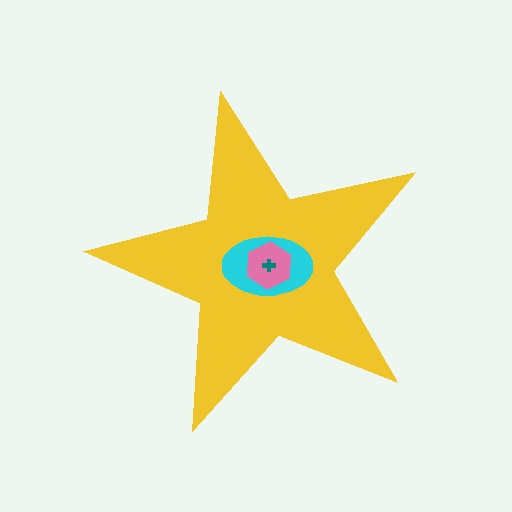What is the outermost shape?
The yellow star.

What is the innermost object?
The teal cross.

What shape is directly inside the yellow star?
The cyan ellipse.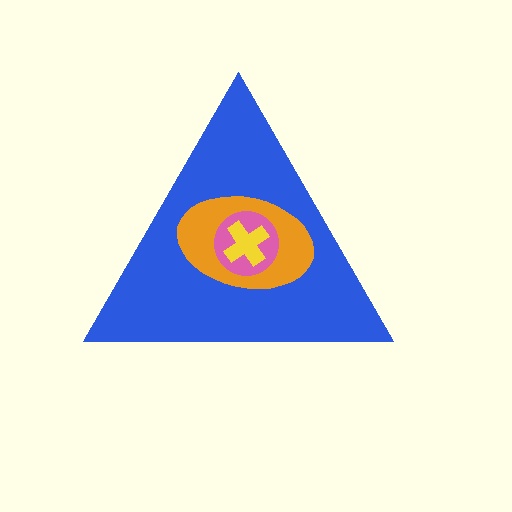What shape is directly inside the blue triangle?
The orange ellipse.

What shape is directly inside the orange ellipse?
The pink circle.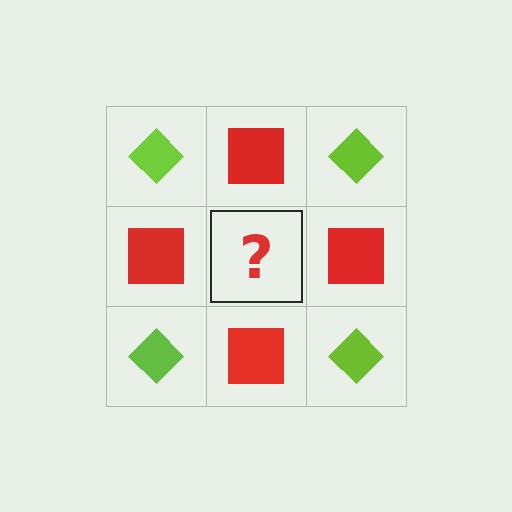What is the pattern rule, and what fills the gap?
The rule is that it alternates lime diamond and red square in a checkerboard pattern. The gap should be filled with a lime diamond.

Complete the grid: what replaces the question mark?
The question mark should be replaced with a lime diamond.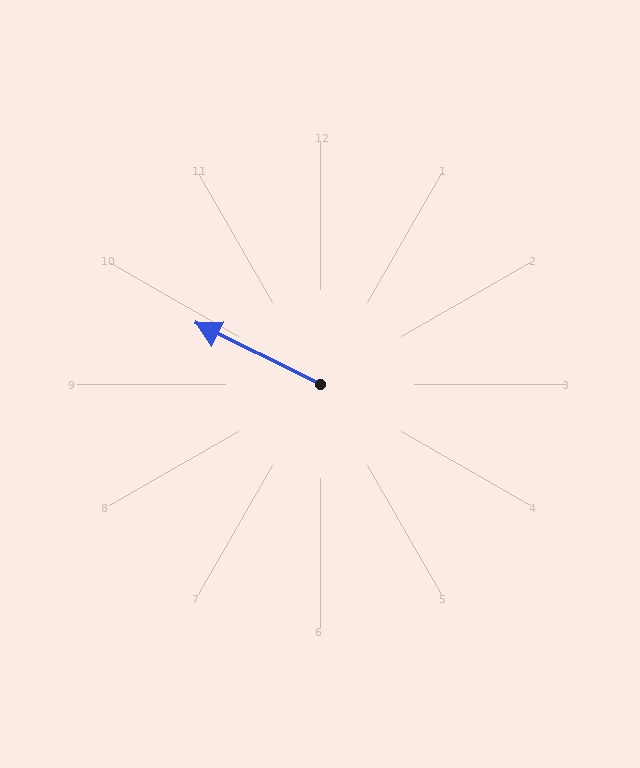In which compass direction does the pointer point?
Northwest.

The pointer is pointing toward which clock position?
Roughly 10 o'clock.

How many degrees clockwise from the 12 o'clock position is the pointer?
Approximately 296 degrees.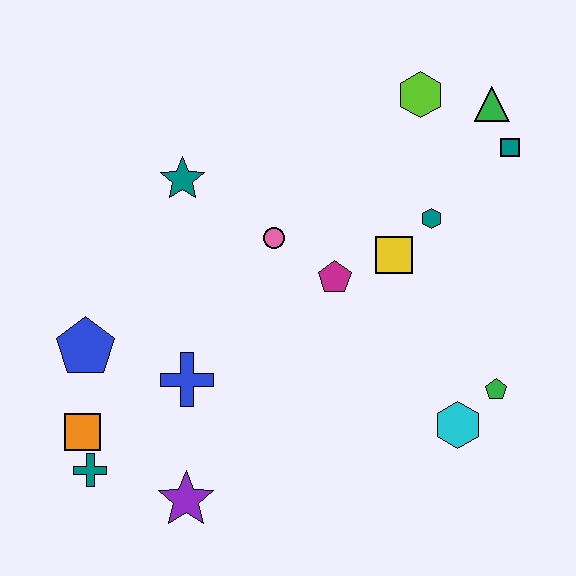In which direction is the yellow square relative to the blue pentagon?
The yellow square is to the right of the blue pentagon.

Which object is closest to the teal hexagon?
The yellow square is closest to the teal hexagon.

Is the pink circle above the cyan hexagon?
Yes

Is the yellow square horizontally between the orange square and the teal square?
Yes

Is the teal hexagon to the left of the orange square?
No